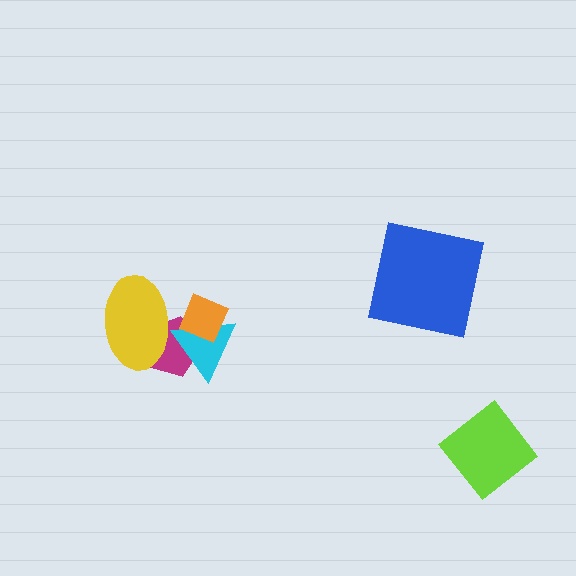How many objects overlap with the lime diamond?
0 objects overlap with the lime diamond.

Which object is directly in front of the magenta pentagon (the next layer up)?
The cyan triangle is directly in front of the magenta pentagon.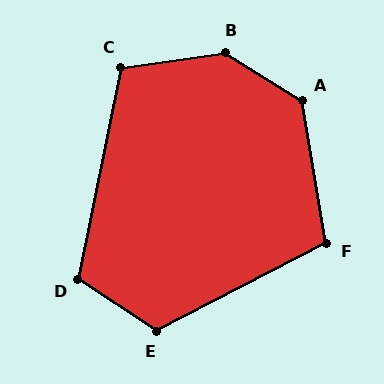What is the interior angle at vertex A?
Approximately 131 degrees (obtuse).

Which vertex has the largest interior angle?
B, at approximately 140 degrees.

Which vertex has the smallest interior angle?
F, at approximately 108 degrees.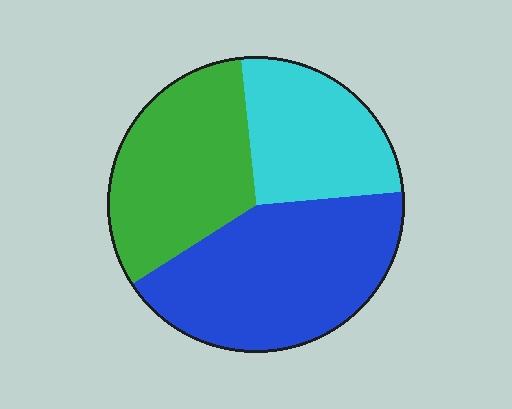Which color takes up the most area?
Blue, at roughly 40%.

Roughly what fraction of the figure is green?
Green covers around 35% of the figure.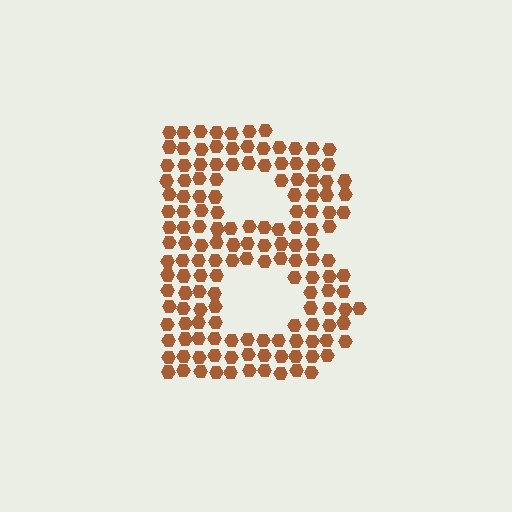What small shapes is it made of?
It is made of small hexagons.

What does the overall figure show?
The overall figure shows the letter B.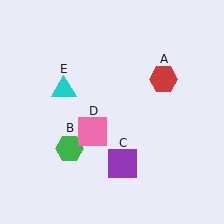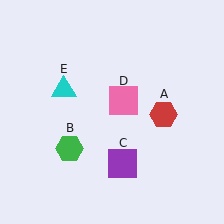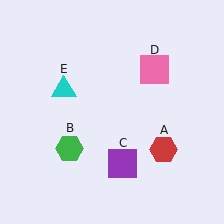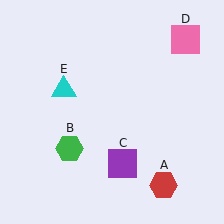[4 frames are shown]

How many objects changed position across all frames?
2 objects changed position: red hexagon (object A), pink square (object D).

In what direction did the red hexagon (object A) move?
The red hexagon (object A) moved down.